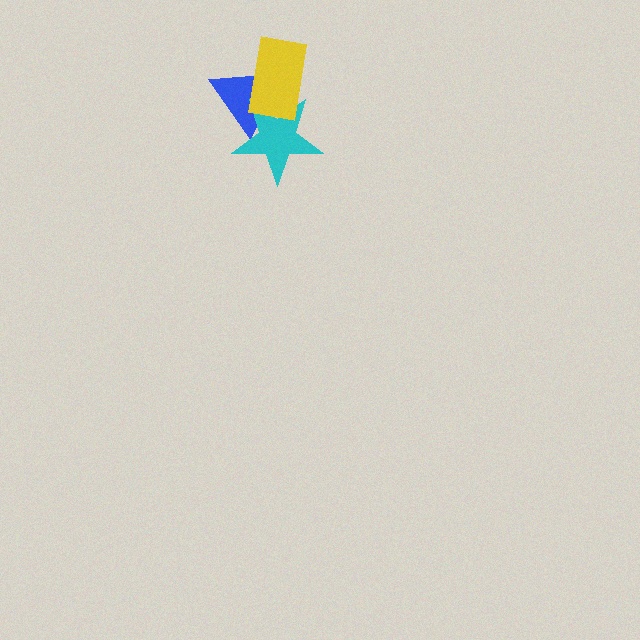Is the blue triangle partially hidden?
Yes, it is partially covered by another shape.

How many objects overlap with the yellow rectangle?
2 objects overlap with the yellow rectangle.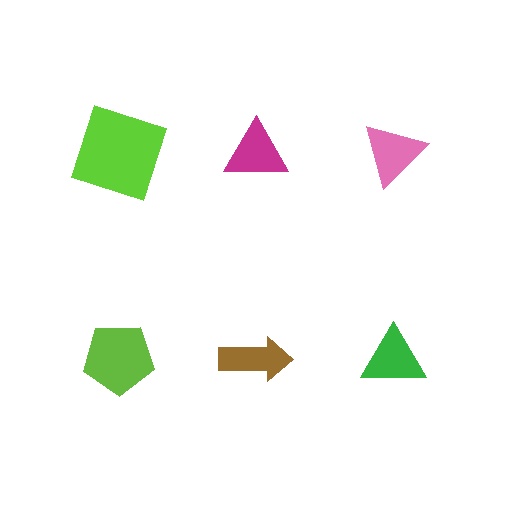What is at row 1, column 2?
A magenta triangle.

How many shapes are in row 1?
3 shapes.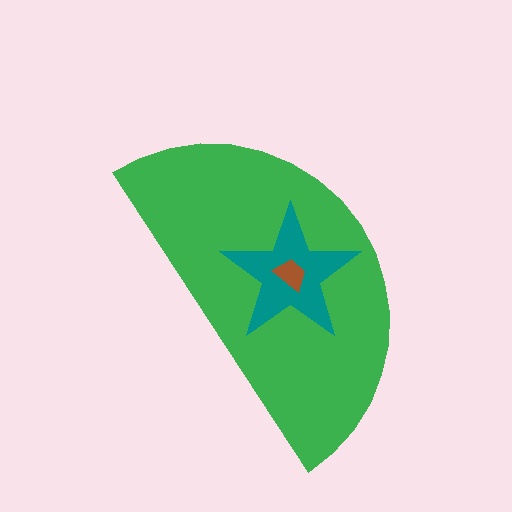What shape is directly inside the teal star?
The brown trapezoid.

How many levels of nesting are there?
3.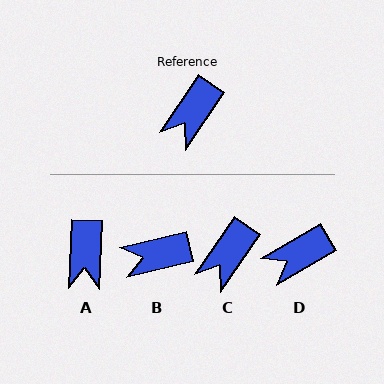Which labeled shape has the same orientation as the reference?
C.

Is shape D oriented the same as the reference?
No, it is off by about 25 degrees.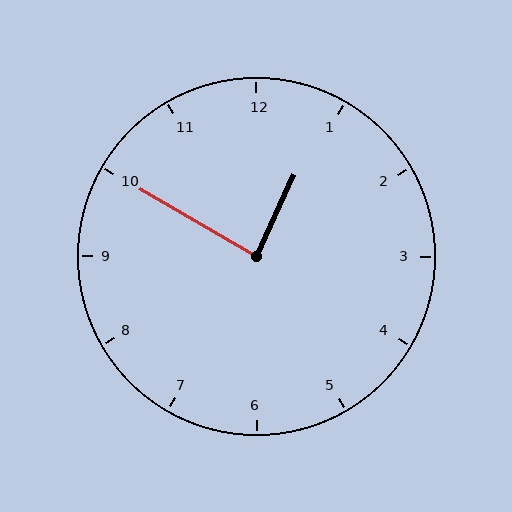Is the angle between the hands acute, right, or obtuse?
It is right.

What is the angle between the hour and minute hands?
Approximately 85 degrees.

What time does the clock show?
12:50.